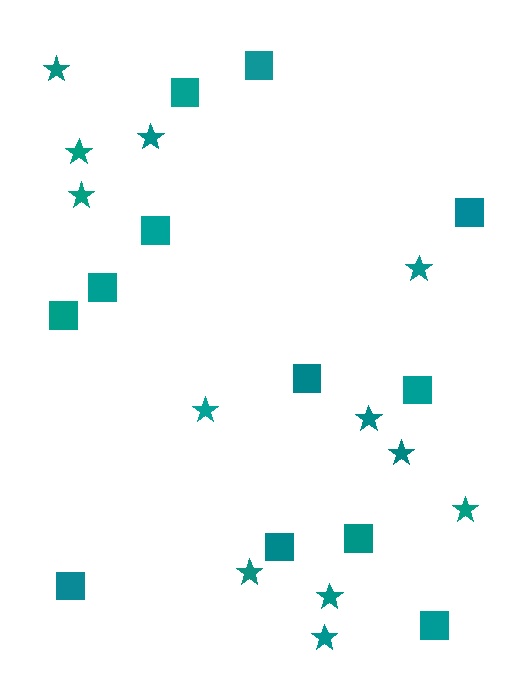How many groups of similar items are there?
There are 2 groups: one group of stars (12) and one group of squares (12).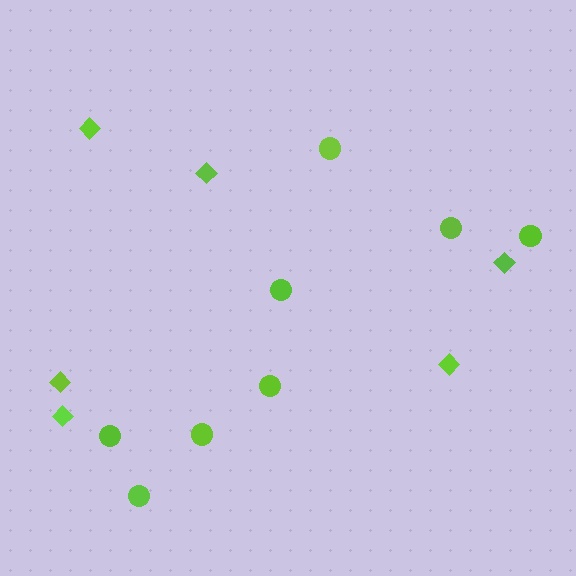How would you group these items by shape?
There are 2 groups: one group of circles (8) and one group of diamonds (6).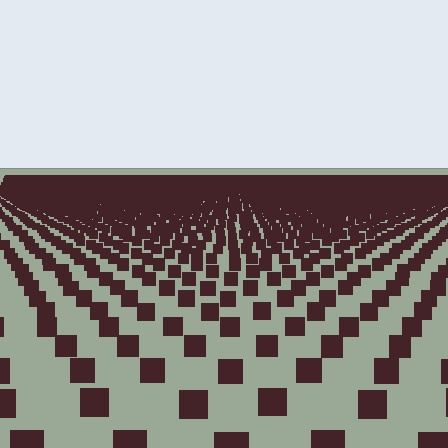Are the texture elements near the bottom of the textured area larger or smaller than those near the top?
Larger. Near the bottom, elements are closer to the viewer and appear at a bigger on-screen size.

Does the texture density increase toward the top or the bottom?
Density increases toward the top.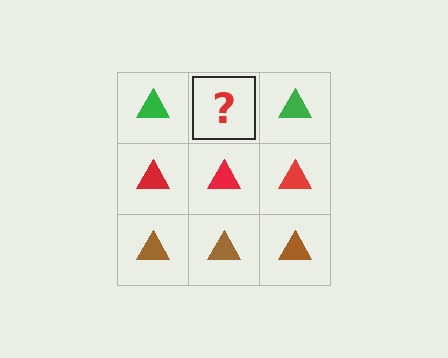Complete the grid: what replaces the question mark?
The question mark should be replaced with a green triangle.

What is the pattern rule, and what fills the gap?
The rule is that each row has a consistent color. The gap should be filled with a green triangle.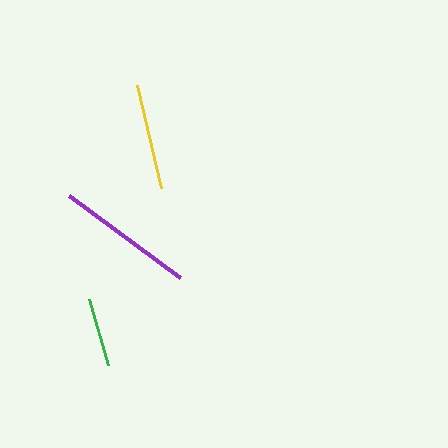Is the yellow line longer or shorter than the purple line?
The purple line is longer than the yellow line.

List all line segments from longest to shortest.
From longest to shortest: purple, yellow, green.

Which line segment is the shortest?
The green line is the shortest at approximately 69 pixels.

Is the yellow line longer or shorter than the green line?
The yellow line is longer than the green line.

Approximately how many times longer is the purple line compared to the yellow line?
The purple line is approximately 1.3 times the length of the yellow line.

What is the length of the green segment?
The green segment is approximately 69 pixels long.